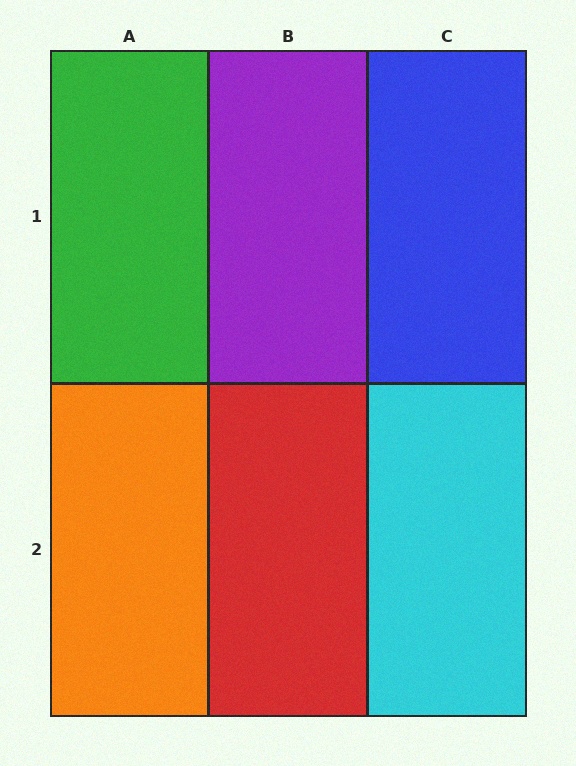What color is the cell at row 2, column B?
Red.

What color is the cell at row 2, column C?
Cyan.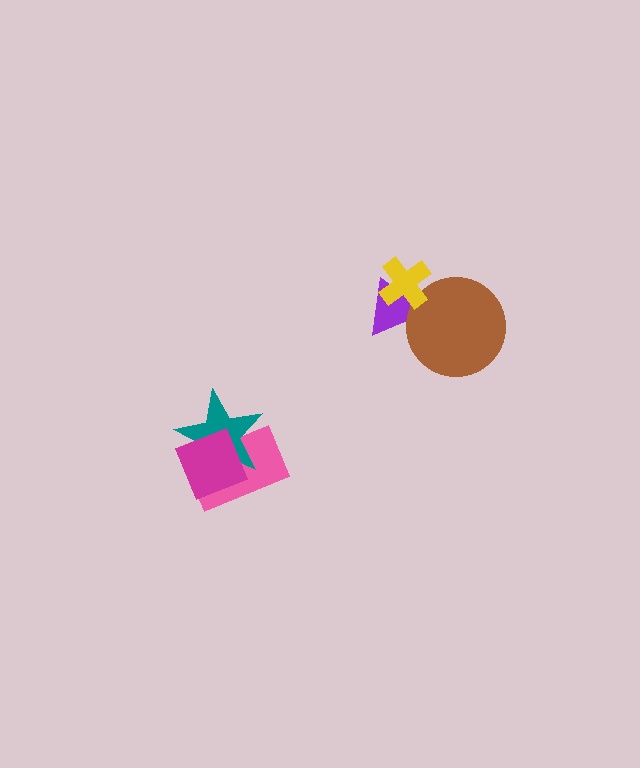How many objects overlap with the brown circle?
2 objects overlap with the brown circle.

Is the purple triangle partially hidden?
Yes, it is partially covered by another shape.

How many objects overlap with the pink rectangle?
2 objects overlap with the pink rectangle.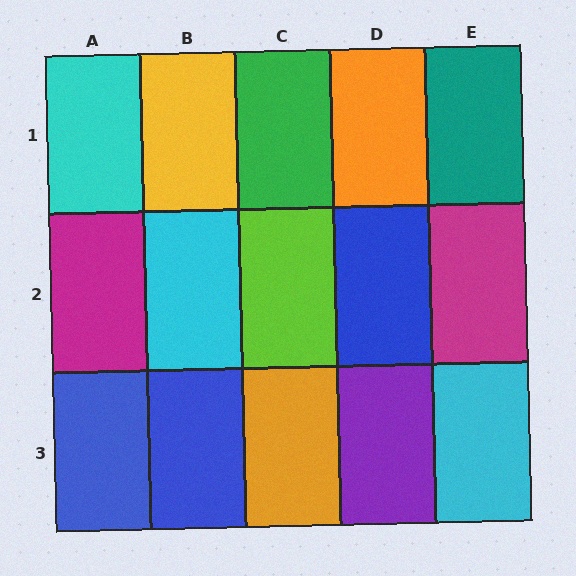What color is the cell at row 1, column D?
Orange.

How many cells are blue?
3 cells are blue.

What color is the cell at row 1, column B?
Yellow.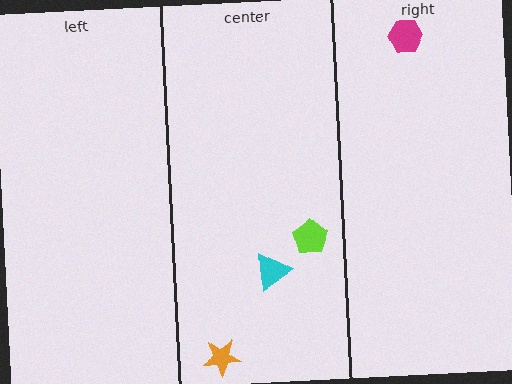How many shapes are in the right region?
1.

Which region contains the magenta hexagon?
The right region.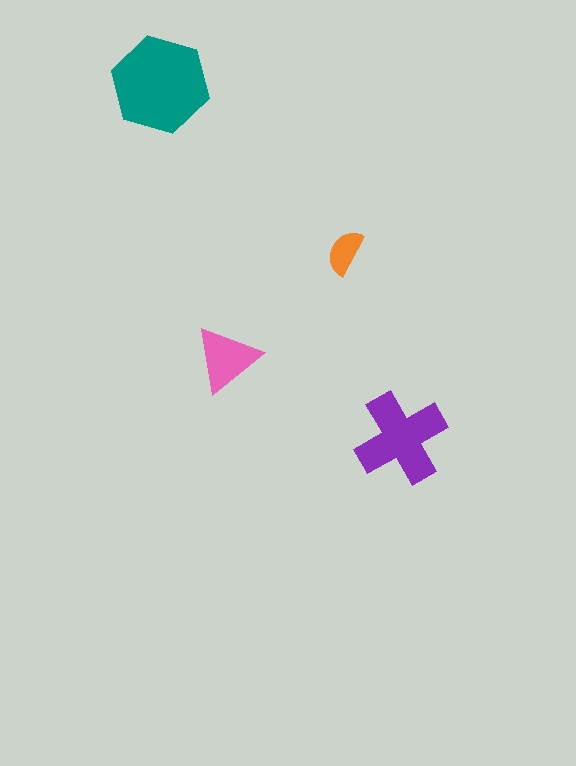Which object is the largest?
The teal hexagon.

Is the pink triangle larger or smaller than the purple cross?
Smaller.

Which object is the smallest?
The orange semicircle.